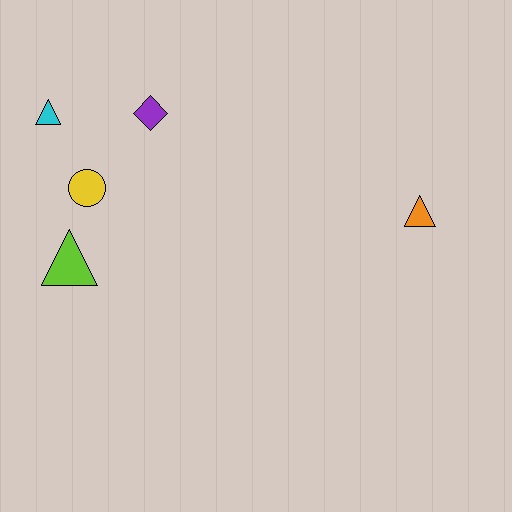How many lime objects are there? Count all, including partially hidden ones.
There is 1 lime object.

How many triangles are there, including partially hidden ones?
There are 3 triangles.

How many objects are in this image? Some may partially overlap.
There are 5 objects.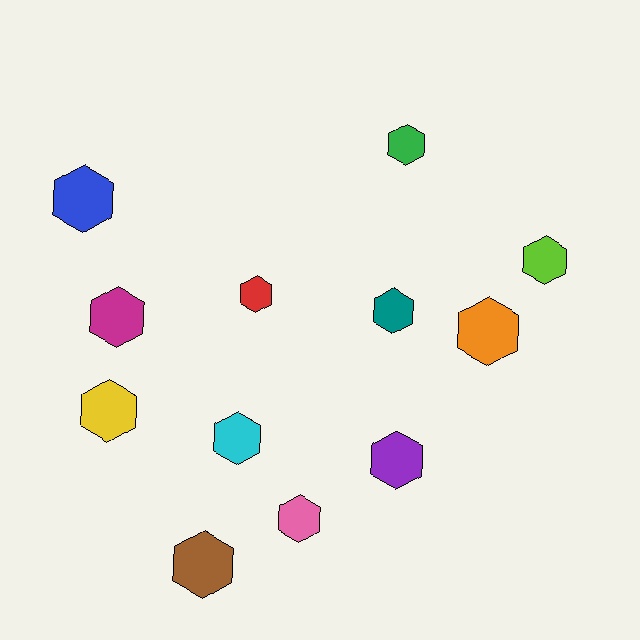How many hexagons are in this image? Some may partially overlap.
There are 12 hexagons.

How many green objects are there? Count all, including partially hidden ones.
There is 1 green object.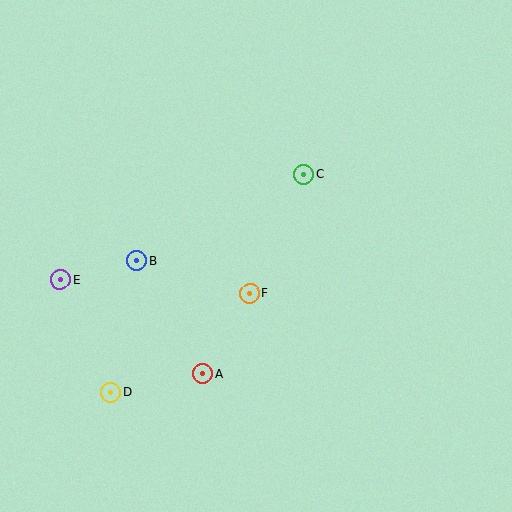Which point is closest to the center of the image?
Point F at (249, 293) is closest to the center.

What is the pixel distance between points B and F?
The distance between B and F is 118 pixels.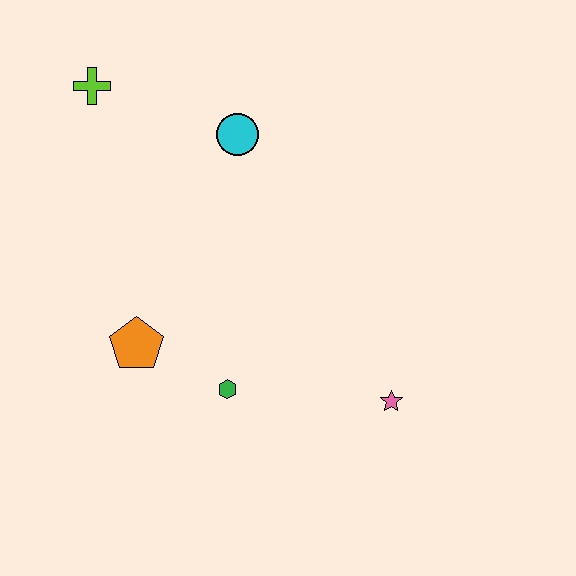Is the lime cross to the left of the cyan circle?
Yes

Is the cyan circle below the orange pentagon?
No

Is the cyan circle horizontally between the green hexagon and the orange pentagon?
No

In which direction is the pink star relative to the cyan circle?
The pink star is below the cyan circle.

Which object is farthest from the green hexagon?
The lime cross is farthest from the green hexagon.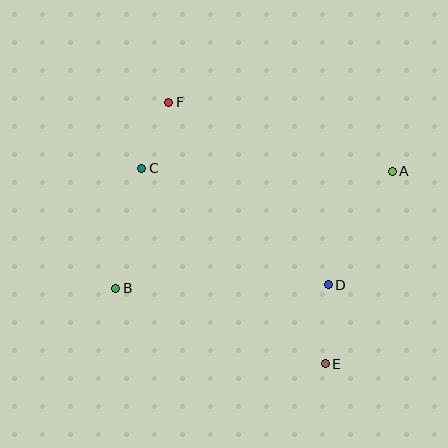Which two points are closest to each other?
Points C and F are closest to each other.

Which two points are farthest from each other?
Points E and F are farthest from each other.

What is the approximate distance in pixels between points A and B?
The distance between A and B is approximately 300 pixels.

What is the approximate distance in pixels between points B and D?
The distance between B and D is approximately 212 pixels.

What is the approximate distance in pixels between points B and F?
The distance between B and F is approximately 193 pixels.